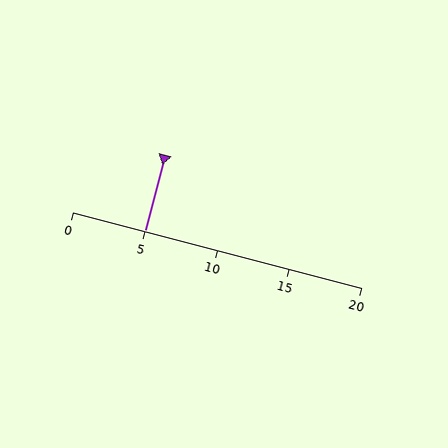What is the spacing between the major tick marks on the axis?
The major ticks are spaced 5 apart.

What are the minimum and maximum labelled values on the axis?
The axis runs from 0 to 20.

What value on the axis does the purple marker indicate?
The marker indicates approximately 5.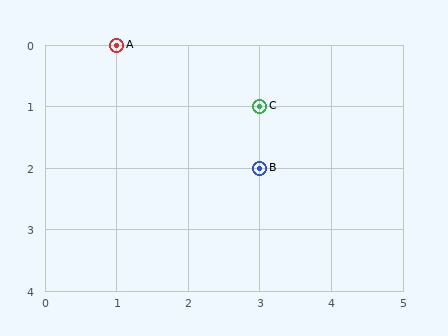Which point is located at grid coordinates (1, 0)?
Point A is at (1, 0).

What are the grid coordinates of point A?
Point A is at grid coordinates (1, 0).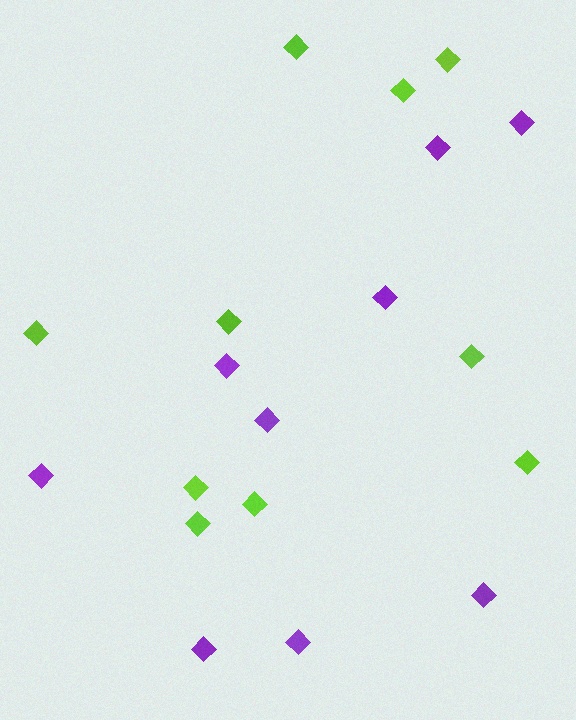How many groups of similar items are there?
There are 2 groups: one group of purple diamonds (9) and one group of lime diamonds (10).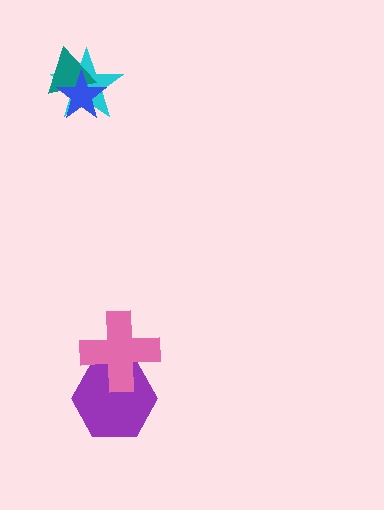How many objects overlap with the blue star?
2 objects overlap with the blue star.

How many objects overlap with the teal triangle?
2 objects overlap with the teal triangle.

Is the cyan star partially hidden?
Yes, it is partially covered by another shape.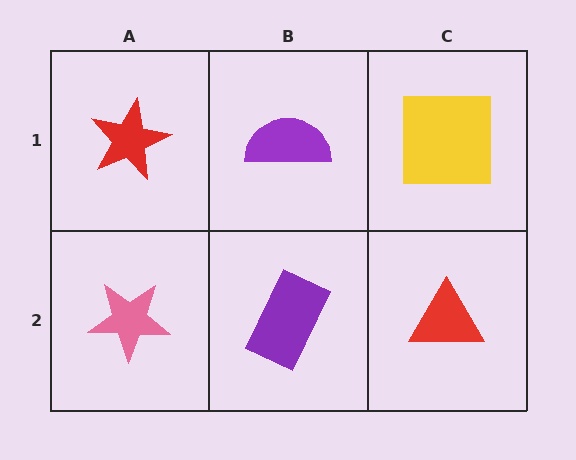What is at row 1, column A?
A red star.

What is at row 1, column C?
A yellow square.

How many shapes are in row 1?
3 shapes.